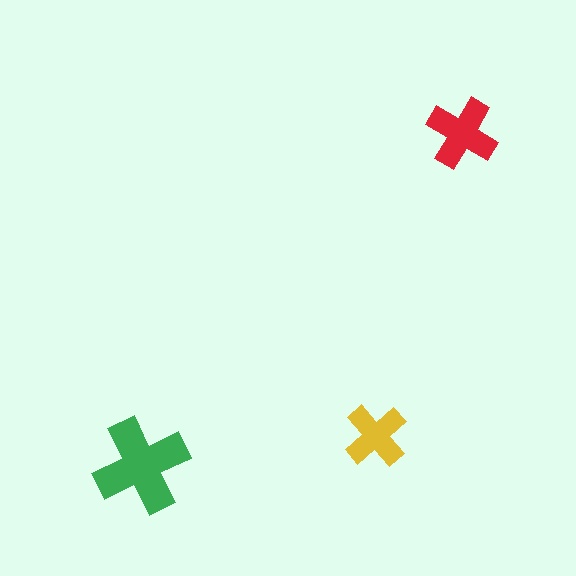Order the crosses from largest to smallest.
the green one, the red one, the yellow one.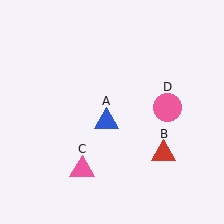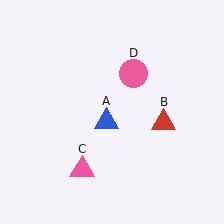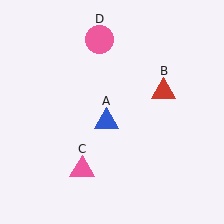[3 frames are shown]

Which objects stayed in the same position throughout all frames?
Blue triangle (object A) and pink triangle (object C) remained stationary.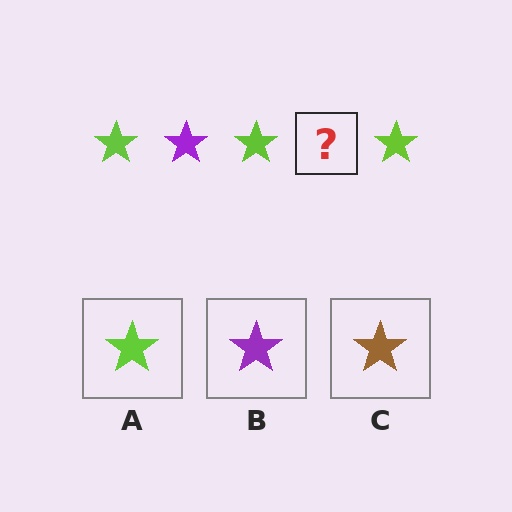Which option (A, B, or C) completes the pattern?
B.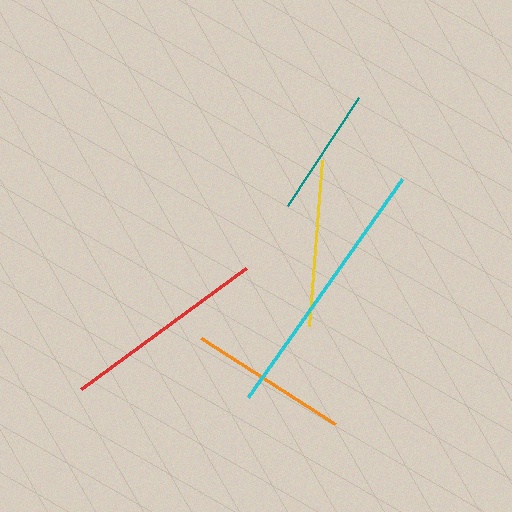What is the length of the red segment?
The red segment is approximately 204 pixels long.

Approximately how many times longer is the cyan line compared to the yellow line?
The cyan line is approximately 1.6 times the length of the yellow line.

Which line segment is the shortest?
The teal line is the shortest at approximately 129 pixels.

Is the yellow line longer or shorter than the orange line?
The yellow line is longer than the orange line.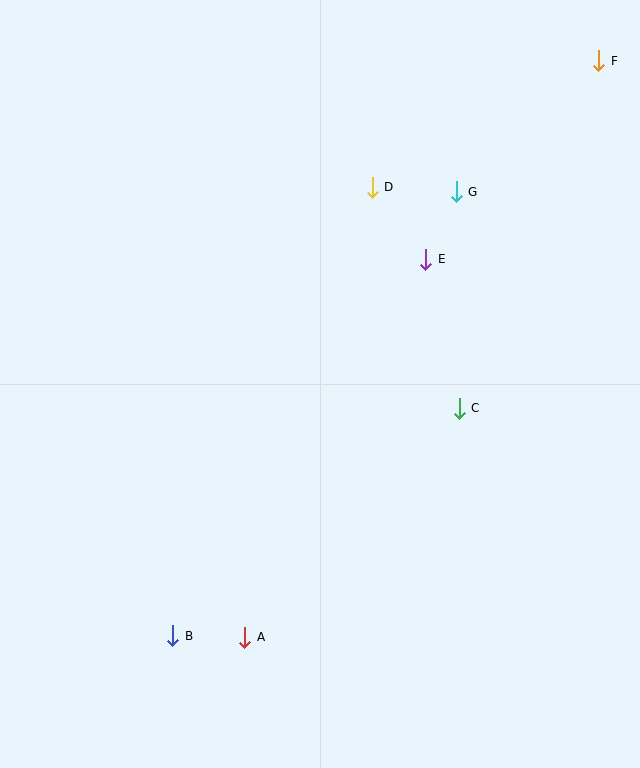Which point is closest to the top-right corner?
Point F is closest to the top-right corner.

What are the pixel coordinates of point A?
Point A is at (245, 637).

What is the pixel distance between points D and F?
The distance between D and F is 259 pixels.